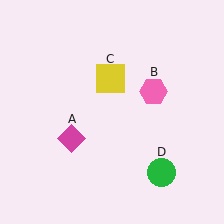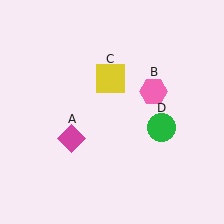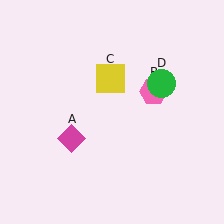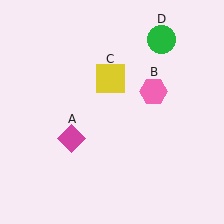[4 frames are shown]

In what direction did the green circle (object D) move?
The green circle (object D) moved up.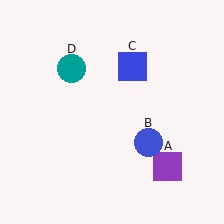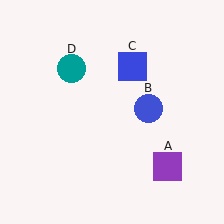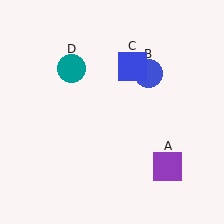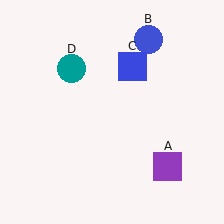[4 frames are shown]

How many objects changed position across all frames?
1 object changed position: blue circle (object B).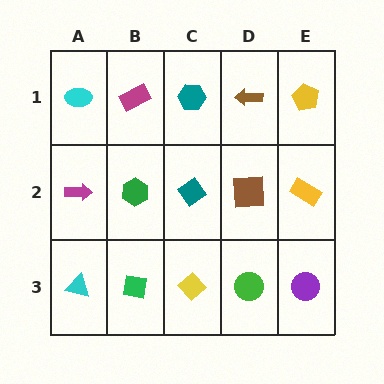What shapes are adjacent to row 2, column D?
A brown arrow (row 1, column D), a green circle (row 3, column D), a teal diamond (row 2, column C), a yellow rectangle (row 2, column E).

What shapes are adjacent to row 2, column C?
A teal hexagon (row 1, column C), a yellow diamond (row 3, column C), a green hexagon (row 2, column B), a brown square (row 2, column D).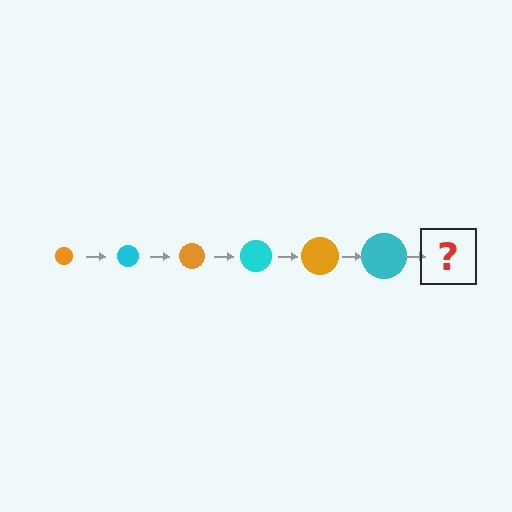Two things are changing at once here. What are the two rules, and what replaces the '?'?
The two rules are that the circle grows larger each step and the color cycles through orange and cyan. The '?' should be an orange circle, larger than the previous one.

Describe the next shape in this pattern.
It should be an orange circle, larger than the previous one.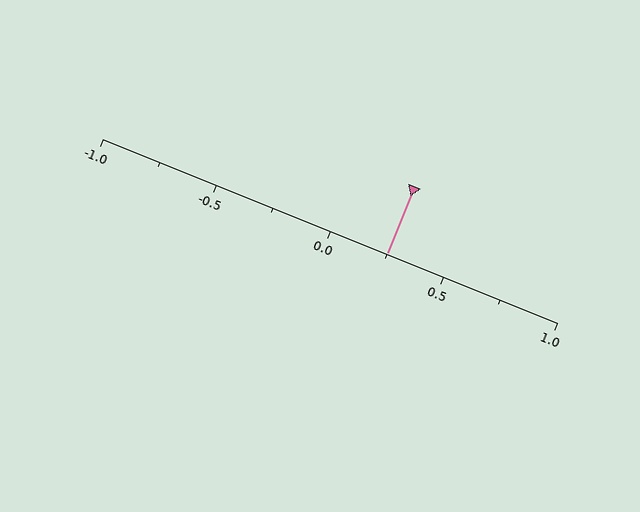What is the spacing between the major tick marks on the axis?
The major ticks are spaced 0.5 apart.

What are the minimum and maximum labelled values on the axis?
The axis runs from -1.0 to 1.0.